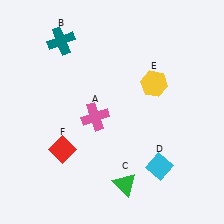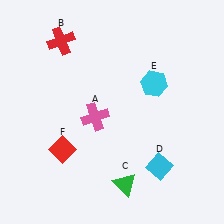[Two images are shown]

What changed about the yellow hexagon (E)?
In Image 1, E is yellow. In Image 2, it changed to cyan.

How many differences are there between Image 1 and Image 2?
There are 2 differences between the two images.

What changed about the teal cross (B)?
In Image 1, B is teal. In Image 2, it changed to red.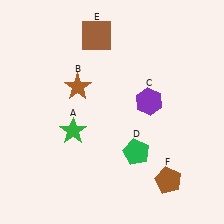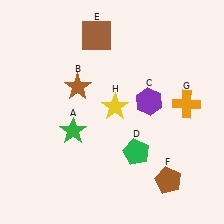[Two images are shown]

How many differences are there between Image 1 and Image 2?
There are 2 differences between the two images.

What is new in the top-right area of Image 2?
An orange cross (G) was added in the top-right area of Image 2.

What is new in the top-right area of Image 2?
A yellow star (H) was added in the top-right area of Image 2.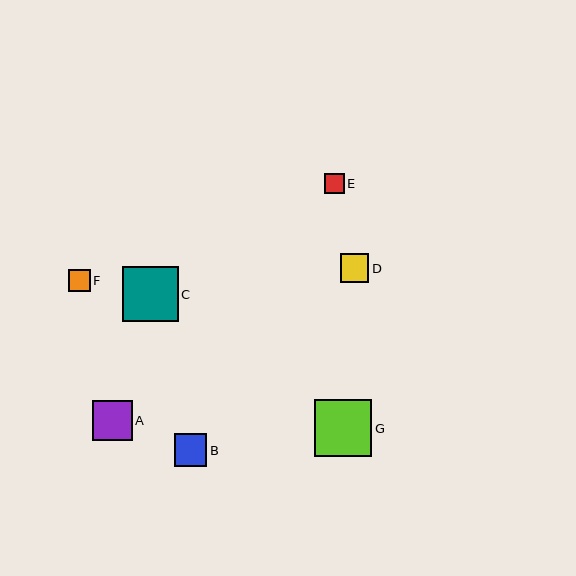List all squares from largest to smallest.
From largest to smallest: G, C, A, B, D, F, E.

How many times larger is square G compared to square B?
Square G is approximately 1.7 times the size of square B.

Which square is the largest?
Square G is the largest with a size of approximately 57 pixels.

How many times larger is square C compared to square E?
Square C is approximately 2.8 times the size of square E.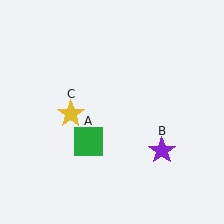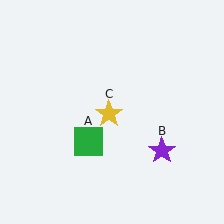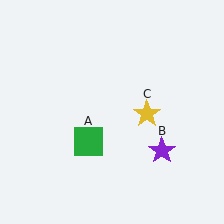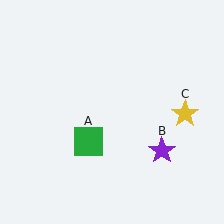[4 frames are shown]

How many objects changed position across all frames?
1 object changed position: yellow star (object C).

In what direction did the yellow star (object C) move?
The yellow star (object C) moved right.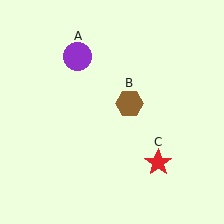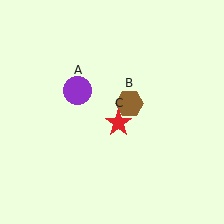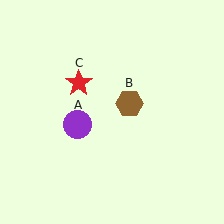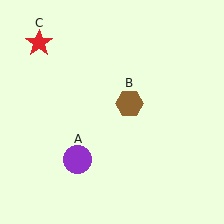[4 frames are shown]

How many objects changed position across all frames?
2 objects changed position: purple circle (object A), red star (object C).